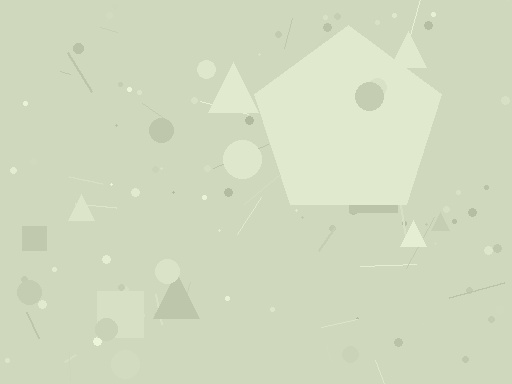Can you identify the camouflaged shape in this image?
The camouflaged shape is a pentagon.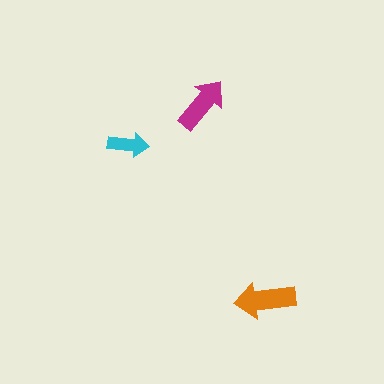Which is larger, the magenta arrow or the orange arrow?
The orange one.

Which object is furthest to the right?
The orange arrow is rightmost.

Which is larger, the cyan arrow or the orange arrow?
The orange one.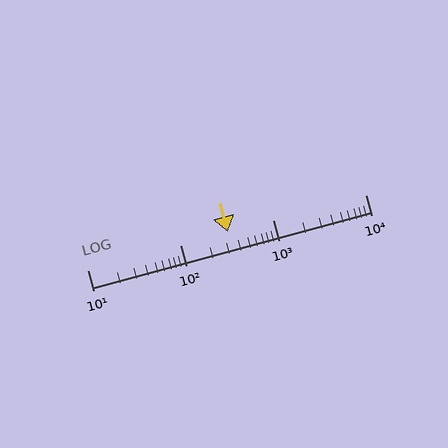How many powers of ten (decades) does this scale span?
The scale spans 3 decades, from 10 to 10000.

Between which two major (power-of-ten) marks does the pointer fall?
The pointer is between 100 and 1000.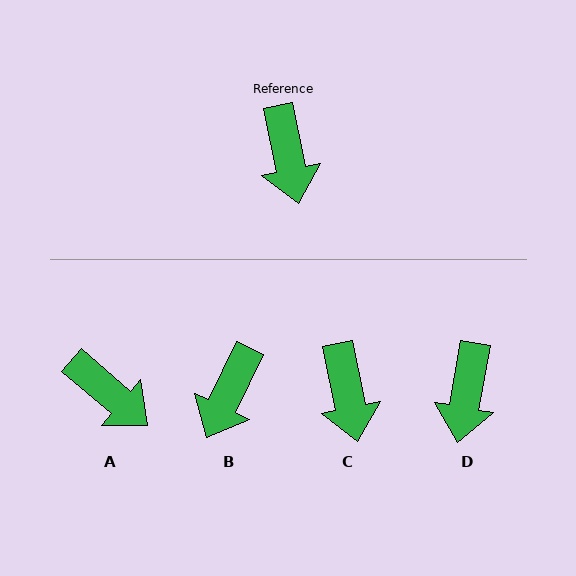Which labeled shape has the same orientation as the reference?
C.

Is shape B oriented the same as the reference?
No, it is off by about 38 degrees.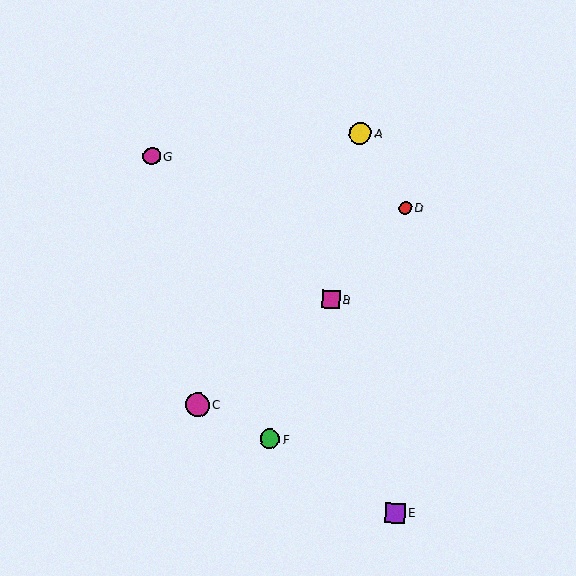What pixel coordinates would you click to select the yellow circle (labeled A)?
Click at (360, 133) to select the yellow circle A.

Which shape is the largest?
The magenta circle (labeled C) is the largest.